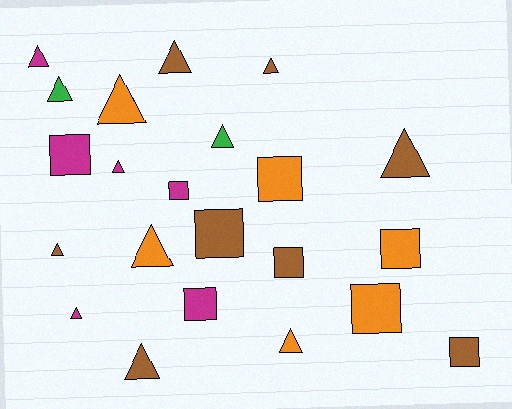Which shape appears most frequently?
Triangle, with 13 objects.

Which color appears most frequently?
Brown, with 8 objects.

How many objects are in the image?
There are 22 objects.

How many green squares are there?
There are no green squares.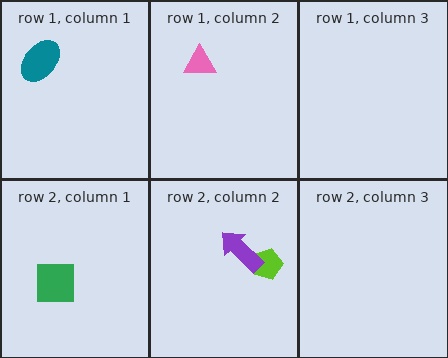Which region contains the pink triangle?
The row 1, column 2 region.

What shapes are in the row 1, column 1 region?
The teal ellipse.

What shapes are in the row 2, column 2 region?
The lime pentagon, the purple arrow.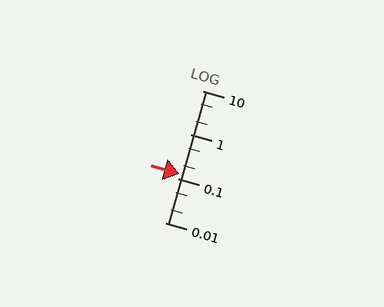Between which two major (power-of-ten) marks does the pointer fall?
The pointer is between 0.1 and 1.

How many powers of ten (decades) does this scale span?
The scale spans 3 decades, from 0.01 to 10.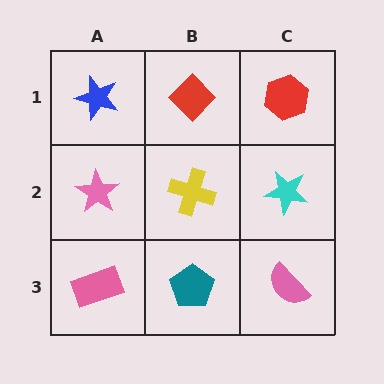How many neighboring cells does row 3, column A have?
2.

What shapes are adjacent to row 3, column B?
A yellow cross (row 2, column B), a pink rectangle (row 3, column A), a pink semicircle (row 3, column C).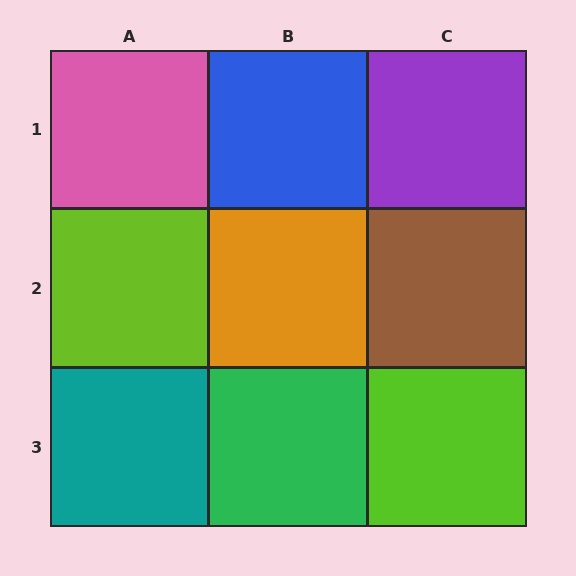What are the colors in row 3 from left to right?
Teal, green, lime.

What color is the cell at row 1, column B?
Blue.